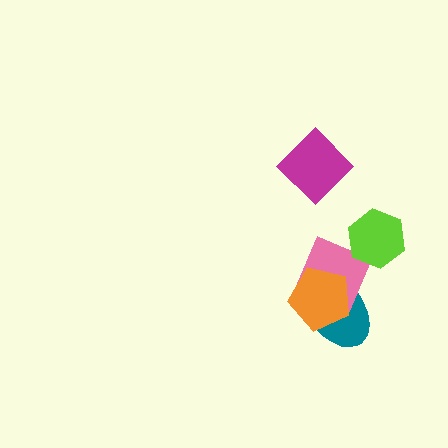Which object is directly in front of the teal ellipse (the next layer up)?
The pink square is directly in front of the teal ellipse.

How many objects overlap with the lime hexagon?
0 objects overlap with the lime hexagon.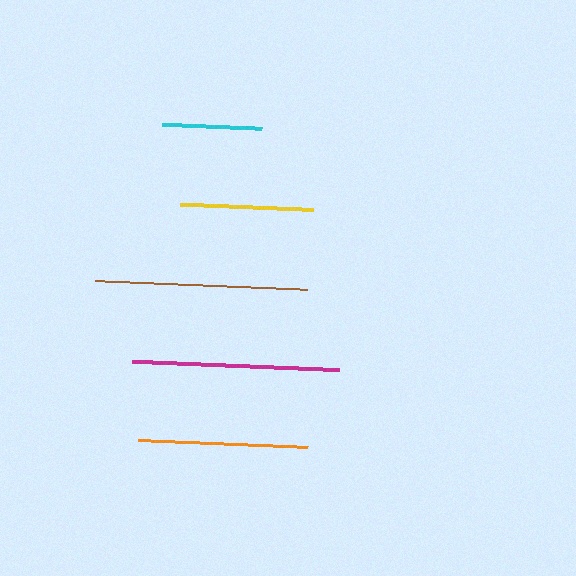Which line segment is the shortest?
The cyan line is the shortest at approximately 99 pixels.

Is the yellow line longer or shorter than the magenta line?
The magenta line is longer than the yellow line.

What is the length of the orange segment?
The orange segment is approximately 170 pixels long.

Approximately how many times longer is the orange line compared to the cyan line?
The orange line is approximately 1.7 times the length of the cyan line.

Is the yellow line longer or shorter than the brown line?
The brown line is longer than the yellow line.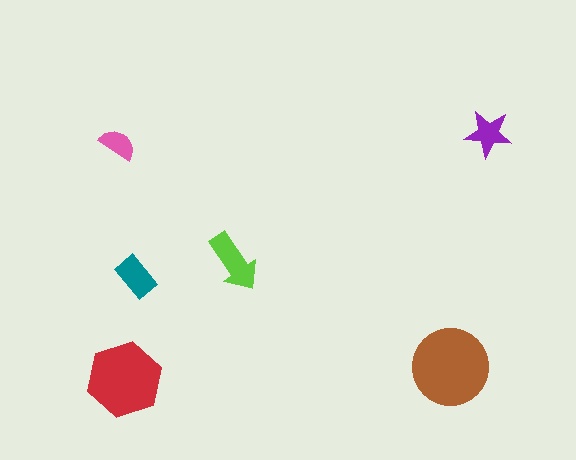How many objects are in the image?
There are 6 objects in the image.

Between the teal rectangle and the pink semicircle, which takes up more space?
The teal rectangle.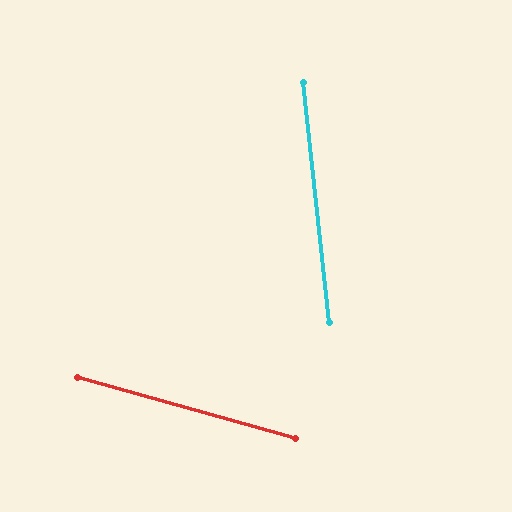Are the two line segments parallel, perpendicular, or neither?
Neither parallel nor perpendicular — they differ by about 68°.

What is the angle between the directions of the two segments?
Approximately 68 degrees.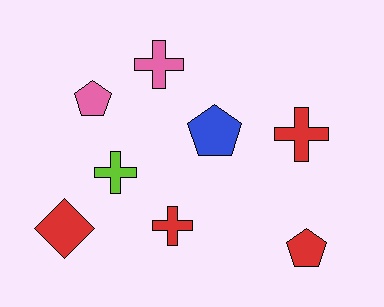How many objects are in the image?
There are 8 objects.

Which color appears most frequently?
Red, with 4 objects.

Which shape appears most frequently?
Cross, with 4 objects.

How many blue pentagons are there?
There is 1 blue pentagon.